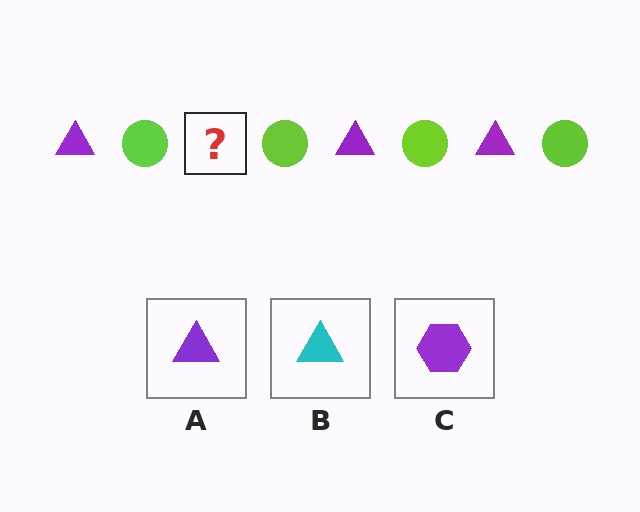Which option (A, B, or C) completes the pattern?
A.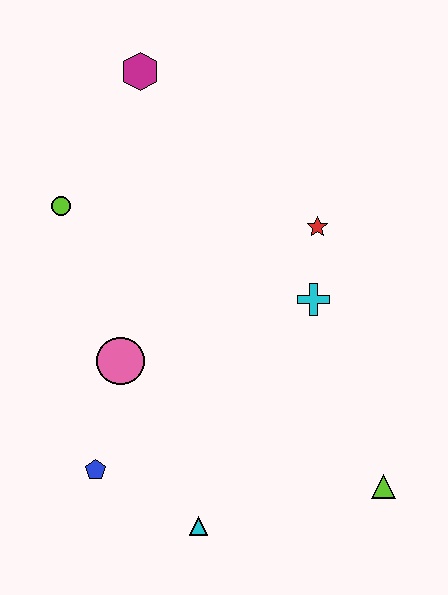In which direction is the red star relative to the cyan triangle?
The red star is above the cyan triangle.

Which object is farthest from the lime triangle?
The magenta hexagon is farthest from the lime triangle.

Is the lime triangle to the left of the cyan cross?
No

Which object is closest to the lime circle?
The magenta hexagon is closest to the lime circle.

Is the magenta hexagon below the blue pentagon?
No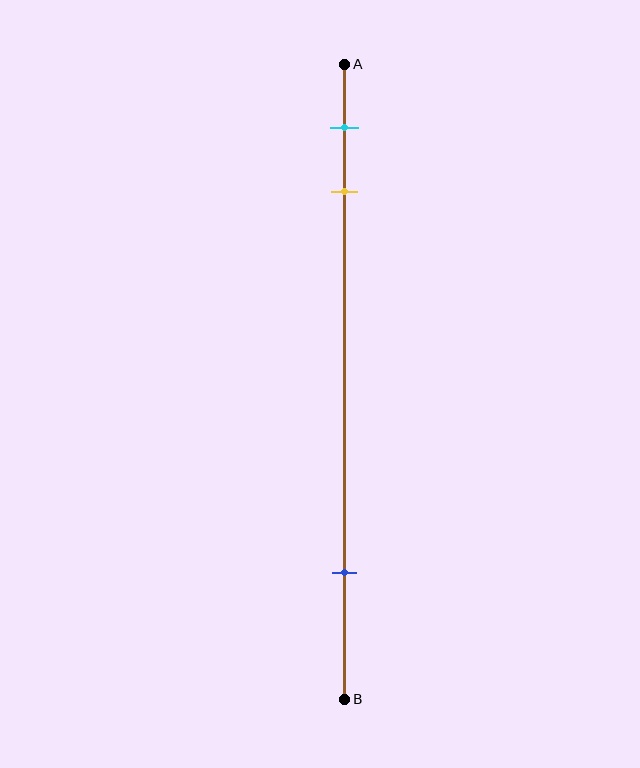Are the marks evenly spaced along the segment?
No, the marks are not evenly spaced.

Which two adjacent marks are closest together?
The cyan and yellow marks are the closest adjacent pair.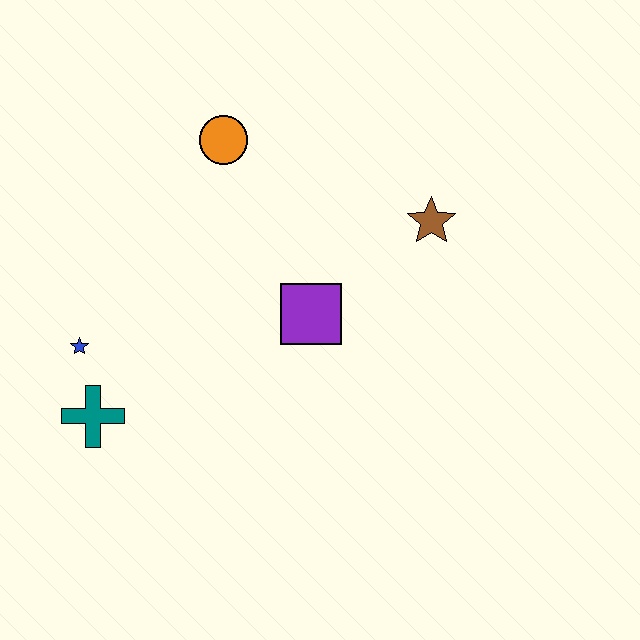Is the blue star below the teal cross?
No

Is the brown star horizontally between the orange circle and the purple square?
No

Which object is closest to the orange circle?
The purple square is closest to the orange circle.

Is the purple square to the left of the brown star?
Yes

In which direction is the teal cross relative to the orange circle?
The teal cross is below the orange circle.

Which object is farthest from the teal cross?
The brown star is farthest from the teal cross.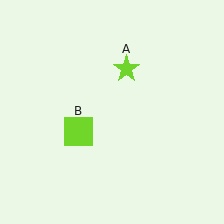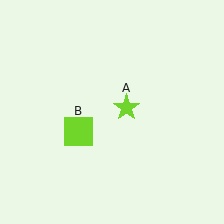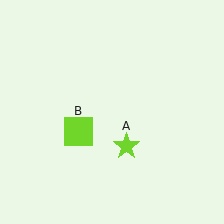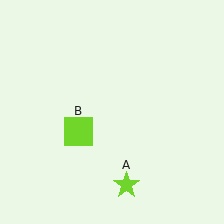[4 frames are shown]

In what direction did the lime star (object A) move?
The lime star (object A) moved down.